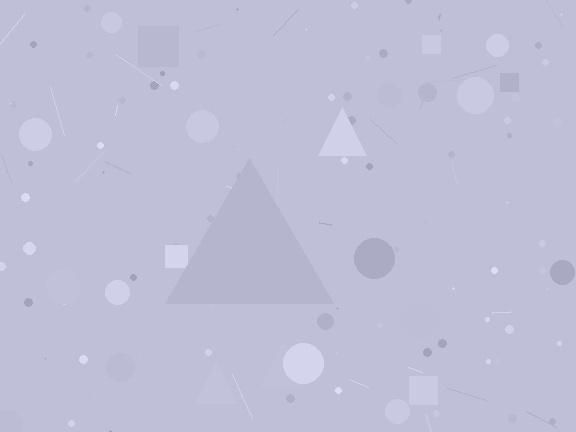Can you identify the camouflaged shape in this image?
The camouflaged shape is a triangle.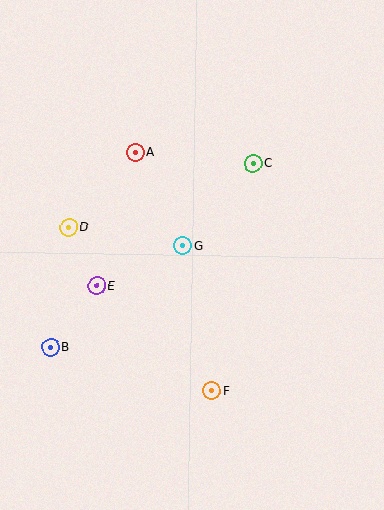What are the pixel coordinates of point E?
Point E is at (97, 286).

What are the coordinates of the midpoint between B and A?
The midpoint between B and A is at (93, 250).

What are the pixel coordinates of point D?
Point D is at (68, 227).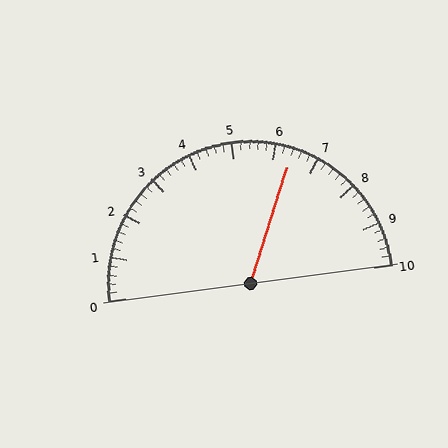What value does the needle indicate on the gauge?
The needle indicates approximately 6.4.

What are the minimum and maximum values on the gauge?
The gauge ranges from 0 to 10.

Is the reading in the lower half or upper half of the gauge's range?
The reading is in the upper half of the range (0 to 10).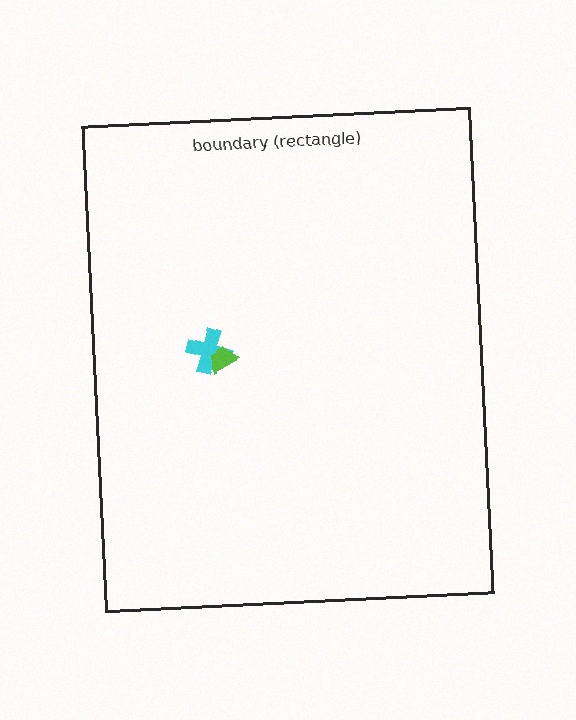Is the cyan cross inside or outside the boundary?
Inside.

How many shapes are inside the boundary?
2 inside, 0 outside.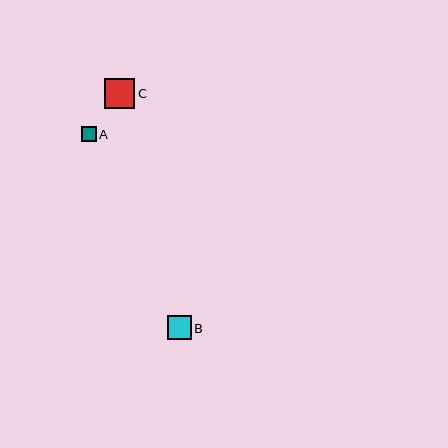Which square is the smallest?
Square A is the smallest with a size of approximately 15 pixels.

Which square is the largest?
Square C is the largest with a size of approximately 30 pixels.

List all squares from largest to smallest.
From largest to smallest: C, B, A.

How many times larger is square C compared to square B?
Square C is approximately 1.3 times the size of square B.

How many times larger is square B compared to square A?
Square B is approximately 1.6 times the size of square A.